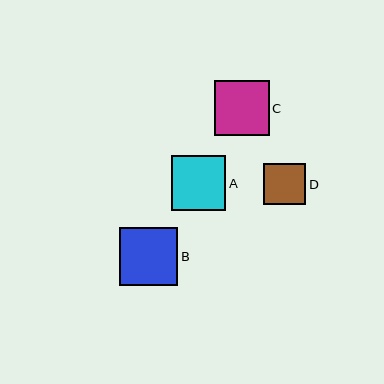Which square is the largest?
Square B is the largest with a size of approximately 58 pixels.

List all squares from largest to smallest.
From largest to smallest: B, C, A, D.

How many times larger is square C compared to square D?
Square C is approximately 1.3 times the size of square D.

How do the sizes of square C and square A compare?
Square C and square A are approximately the same size.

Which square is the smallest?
Square D is the smallest with a size of approximately 42 pixels.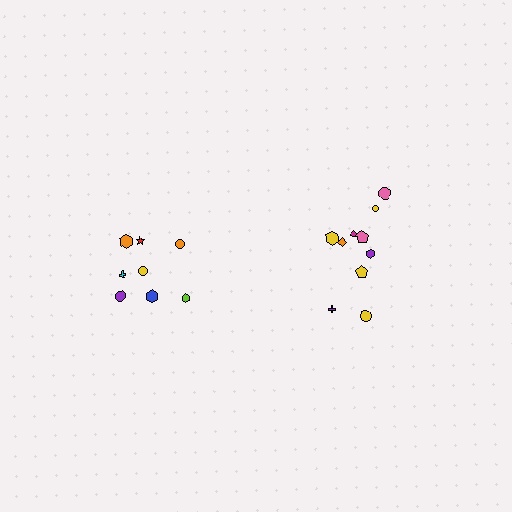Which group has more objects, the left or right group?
The right group.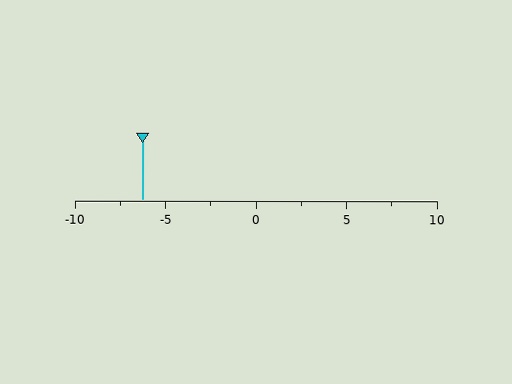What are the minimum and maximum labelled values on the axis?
The axis runs from -10 to 10.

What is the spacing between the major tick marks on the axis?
The major ticks are spaced 5 apart.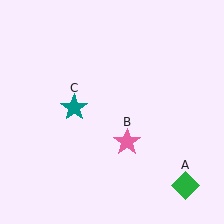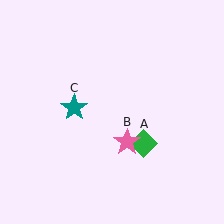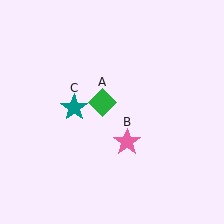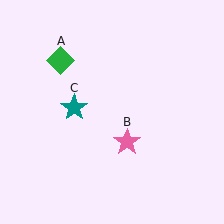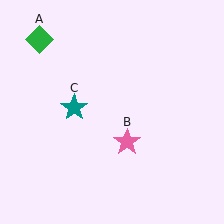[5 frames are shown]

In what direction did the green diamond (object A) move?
The green diamond (object A) moved up and to the left.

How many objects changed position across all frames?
1 object changed position: green diamond (object A).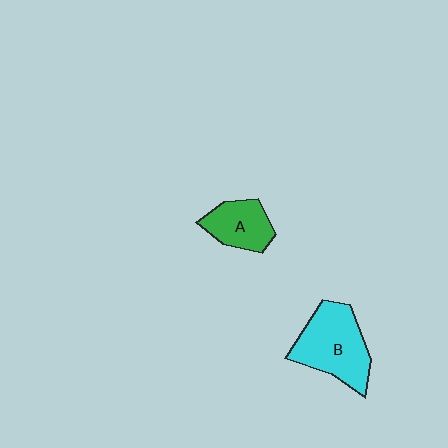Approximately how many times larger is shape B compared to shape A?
Approximately 1.6 times.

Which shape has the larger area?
Shape B (cyan).